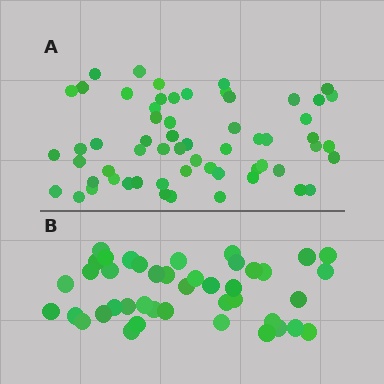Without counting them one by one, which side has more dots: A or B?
Region A (the top region) has more dots.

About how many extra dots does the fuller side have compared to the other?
Region A has approximately 20 more dots than region B.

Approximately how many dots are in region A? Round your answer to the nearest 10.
About 60 dots.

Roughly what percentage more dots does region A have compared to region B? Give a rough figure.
About 45% more.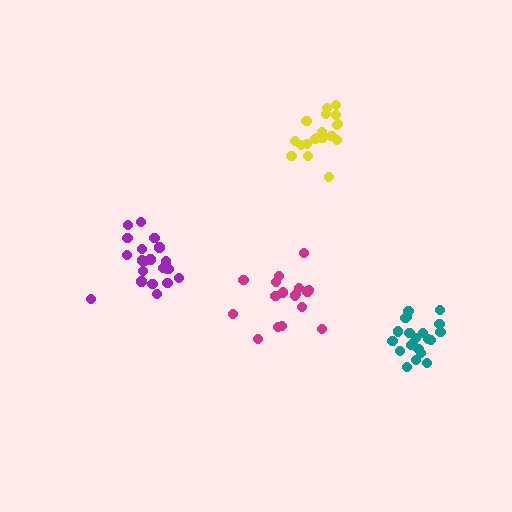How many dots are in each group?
Group 1: 17 dots, Group 2: 19 dots, Group 3: 21 dots, Group 4: 21 dots (78 total).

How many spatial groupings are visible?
There are 4 spatial groupings.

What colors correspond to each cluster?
The clusters are colored: magenta, yellow, teal, purple.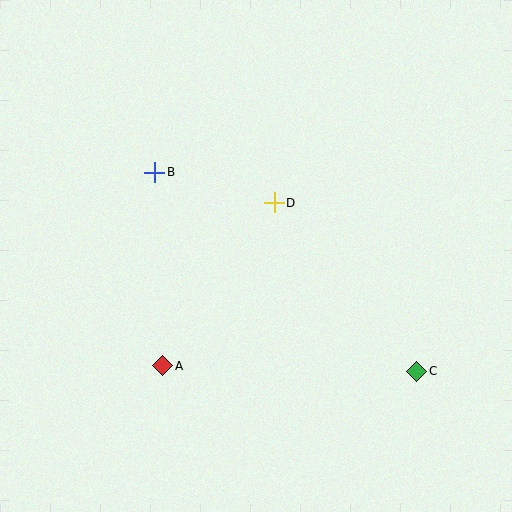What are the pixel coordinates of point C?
Point C is at (417, 371).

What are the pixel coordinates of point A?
Point A is at (163, 366).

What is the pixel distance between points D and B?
The distance between D and B is 123 pixels.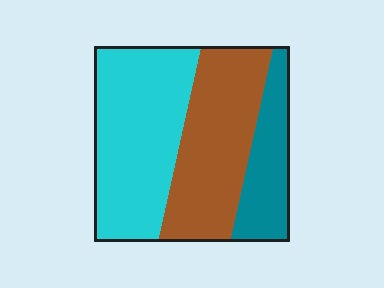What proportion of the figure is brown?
Brown covers 37% of the figure.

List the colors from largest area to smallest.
From largest to smallest: cyan, brown, teal.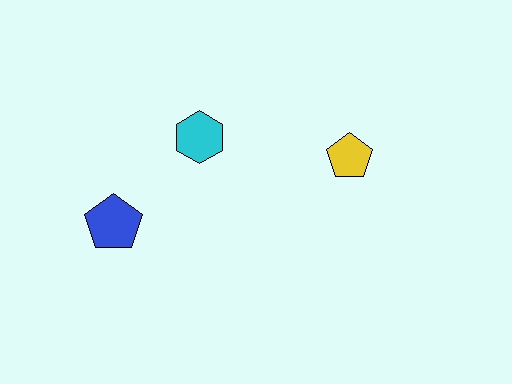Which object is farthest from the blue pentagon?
The yellow pentagon is farthest from the blue pentagon.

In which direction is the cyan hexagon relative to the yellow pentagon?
The cyan hexagon is to the left of the yellow pentagon.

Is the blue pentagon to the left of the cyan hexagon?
Yes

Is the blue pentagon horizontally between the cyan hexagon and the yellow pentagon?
No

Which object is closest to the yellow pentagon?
The cyan hexagon is closest to the yellow pentagon.